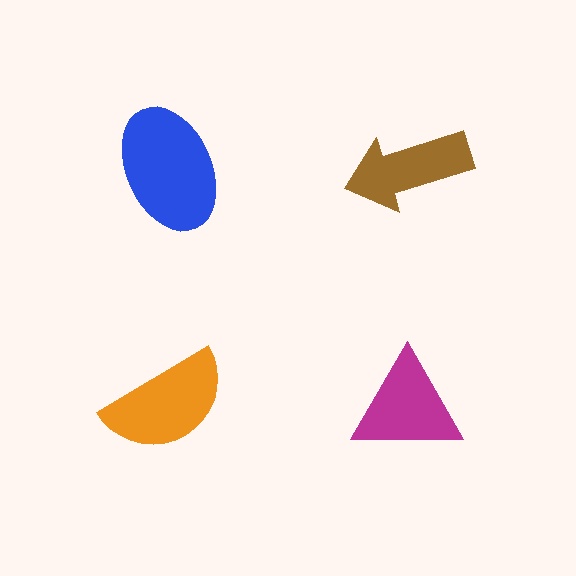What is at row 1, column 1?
A blue ellipse.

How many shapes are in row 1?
2 shapes.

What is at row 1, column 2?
A brown arrow.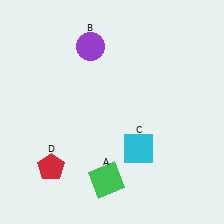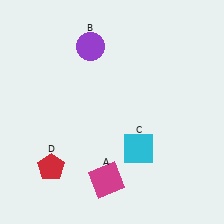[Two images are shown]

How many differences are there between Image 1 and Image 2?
There is 1 difference between the two images.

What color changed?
The square (A) changed from green in Image 1 to magenta in Image 2.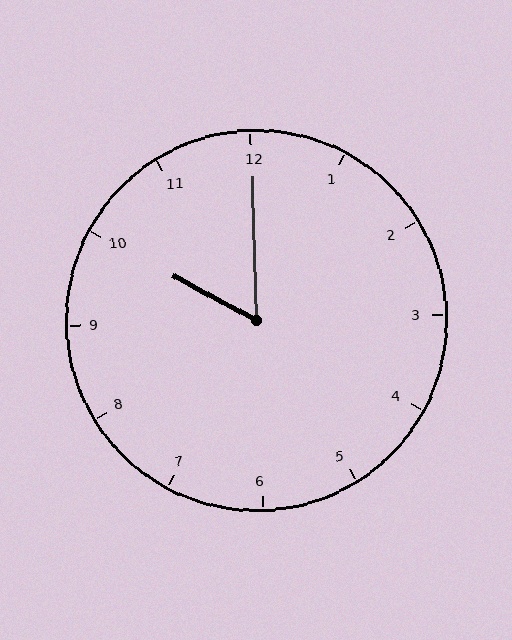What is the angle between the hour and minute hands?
Approximately 60 degrees.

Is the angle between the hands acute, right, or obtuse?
It is acute.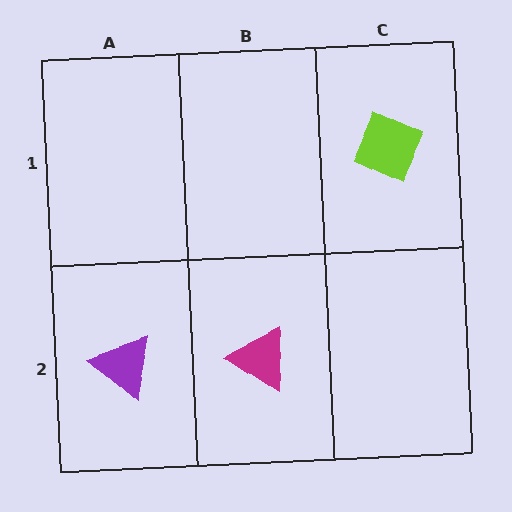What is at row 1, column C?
A lime diamond.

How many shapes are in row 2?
2 shapes.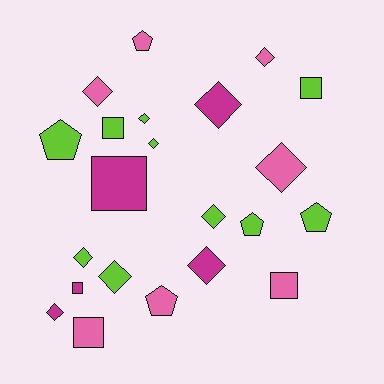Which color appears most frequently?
Lime, with 10 objects.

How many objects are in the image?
There are 22 objects.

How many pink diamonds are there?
There are 3 pink diamonds.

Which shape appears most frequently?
Diamond, with 11 objects.